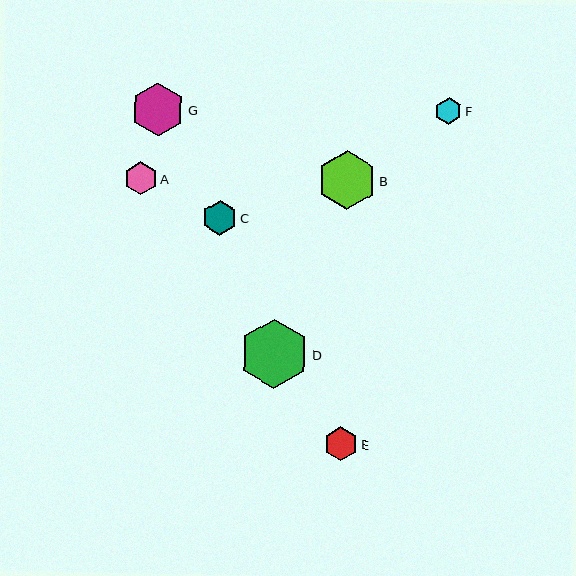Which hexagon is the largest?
Hexagon D is the largest with a size of approximately 68 pixels.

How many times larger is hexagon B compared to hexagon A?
Hexagon B is approximately 1.8 times the size of hexagon A.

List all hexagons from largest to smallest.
From largest to smallest: D, B, G, C, E, A, F.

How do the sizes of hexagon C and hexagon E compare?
Hexagon C and hexagon E are approximately the same size.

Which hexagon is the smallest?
Hexagon F is the smallest with a size of approximately 27 pixels.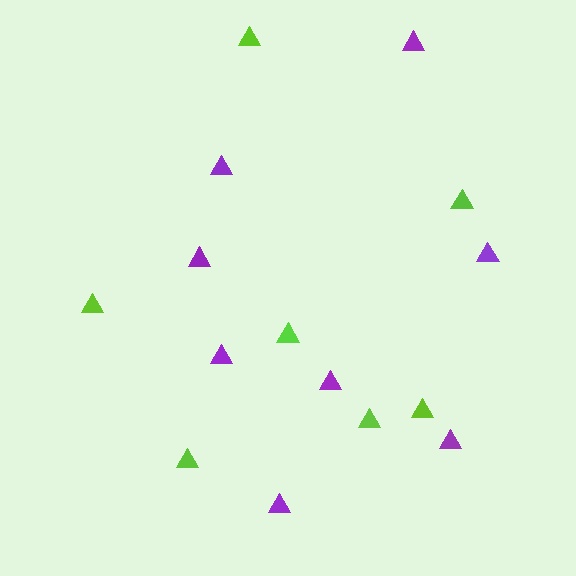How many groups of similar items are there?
There are 2 groups: one group of lime triangles (7) and one group of purple triangles (8).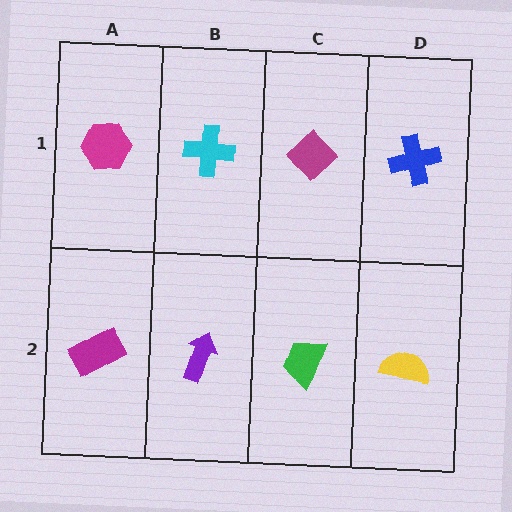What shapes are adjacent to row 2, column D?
A blue cross (row 1, column D), a green trapezoid (row 2, column C).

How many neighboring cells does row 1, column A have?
2.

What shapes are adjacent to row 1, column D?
A yellow semicircle (row 2, column D), a magenta diamond (row 1, column C).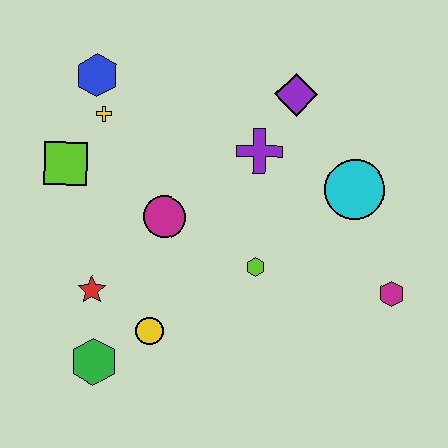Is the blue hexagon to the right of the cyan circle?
No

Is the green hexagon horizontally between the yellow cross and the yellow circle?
No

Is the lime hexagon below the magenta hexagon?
No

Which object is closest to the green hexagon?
The yellow circle is closest to the green hexagon.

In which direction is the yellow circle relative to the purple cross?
The yellow circle is below the purple cross.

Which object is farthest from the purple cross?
The green hexagon is farthest from the purple cross.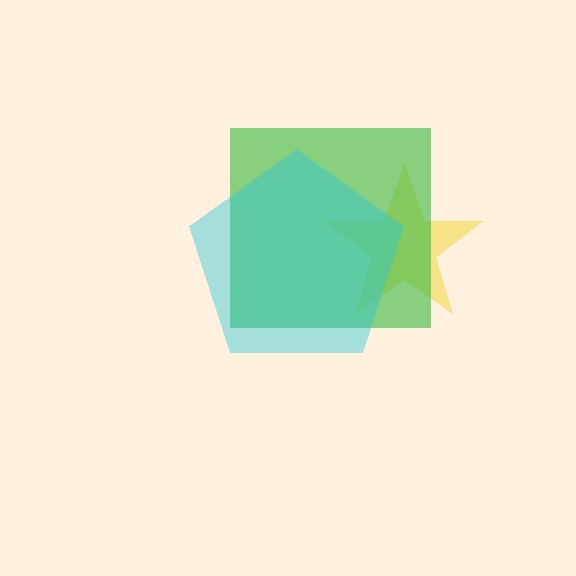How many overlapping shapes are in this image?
There are 3 overlapping shapes in the image.